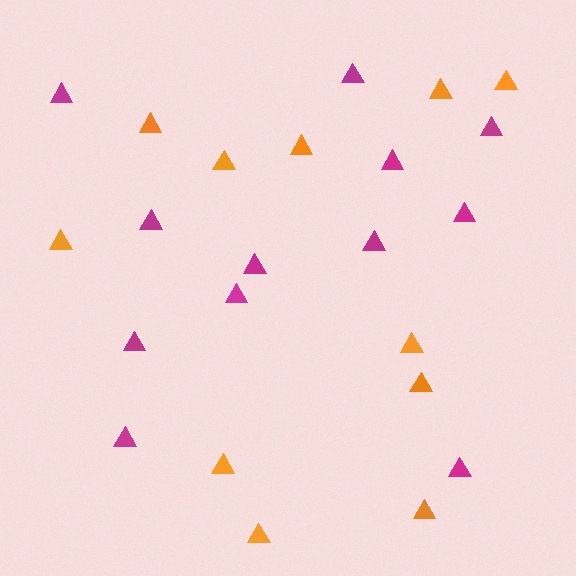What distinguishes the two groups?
There are 2 groups: one group of magenta triangles (12) and one group of orange triangles (11).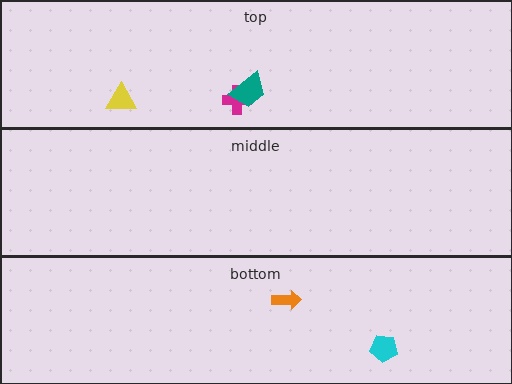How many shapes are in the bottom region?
2.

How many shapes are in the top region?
3.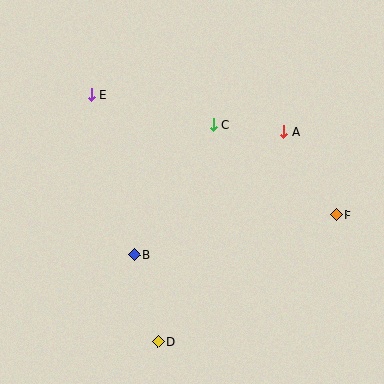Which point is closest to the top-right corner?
Point A is closest to the top-right corner.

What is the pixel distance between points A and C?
The distance between A and C is 71 pixels.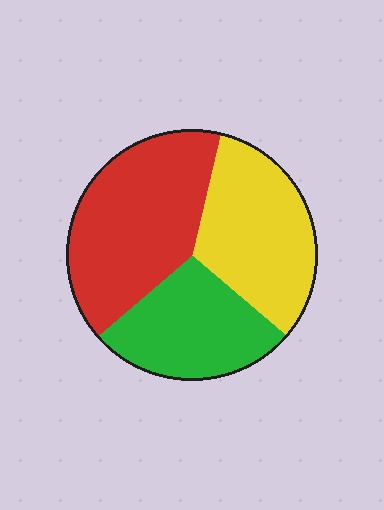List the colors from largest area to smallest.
From largest to smallest: red, yellow, green.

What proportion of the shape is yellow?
Yellow takes up between a sixth and a third of the shape.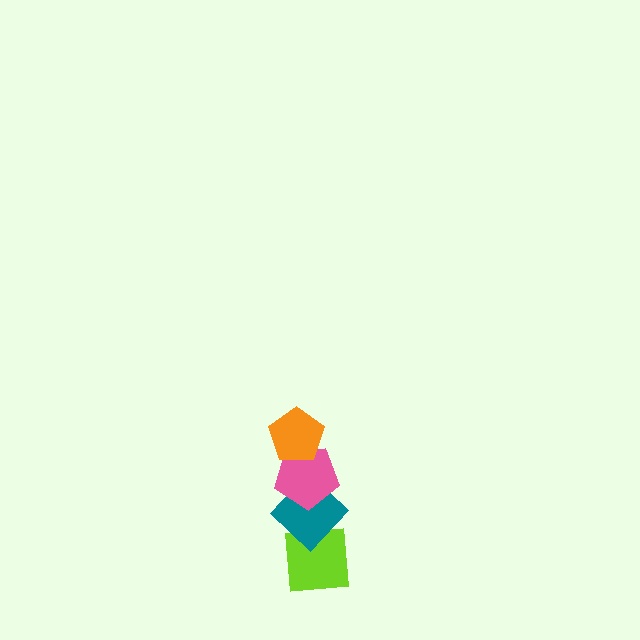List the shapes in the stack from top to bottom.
From top to bottom: the orange pentagon, the pink pentagon, the teal diamond, the lime square.